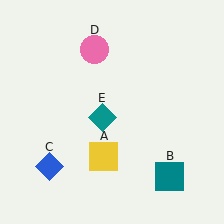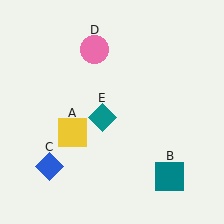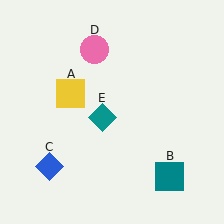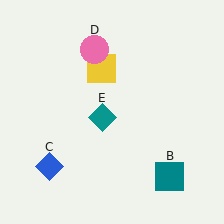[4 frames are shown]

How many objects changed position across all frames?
1 object changed position: yellow square (object A).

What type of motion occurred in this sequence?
The yellow square (object A) rotated clockwise around the center of the scene.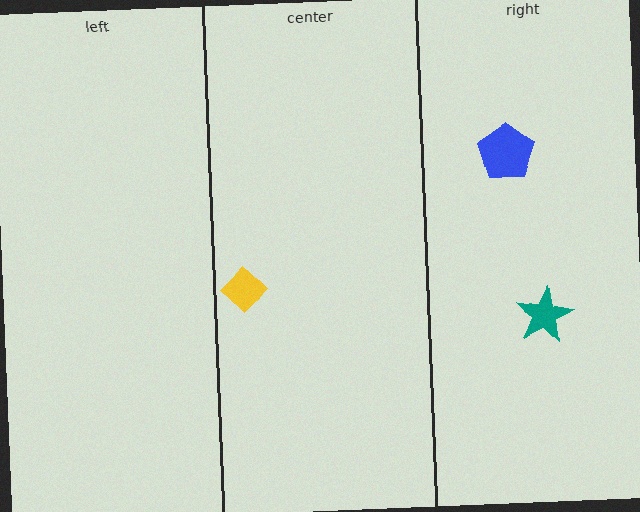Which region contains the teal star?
The right region.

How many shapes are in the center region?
1.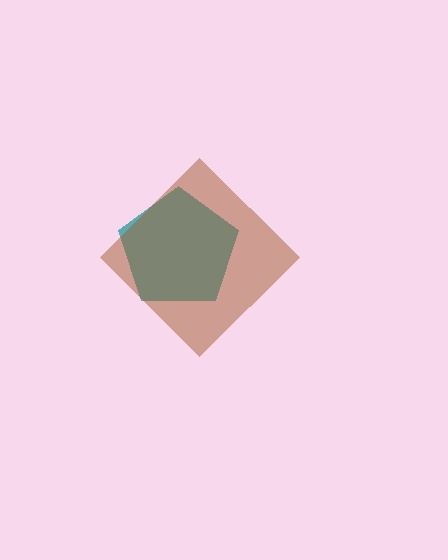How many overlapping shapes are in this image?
There are 2 overlapping shapes in the image.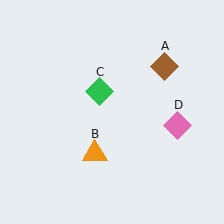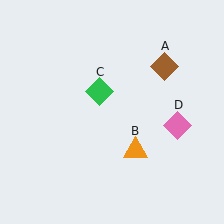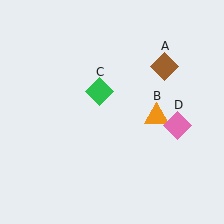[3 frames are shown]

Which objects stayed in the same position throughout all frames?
Brown diamond (object A) and green diamond (object C) and pink diamond (object D) remained stationary.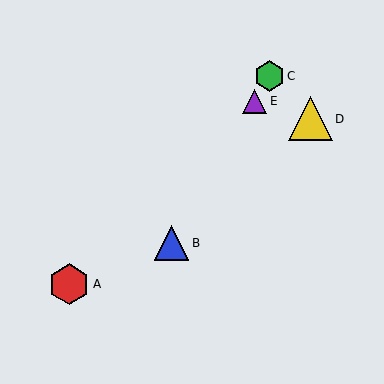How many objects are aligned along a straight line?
3 objects (B, C, E) are aligned along a straight line.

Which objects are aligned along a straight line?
Objects B, C, E are aligned along a straight line.